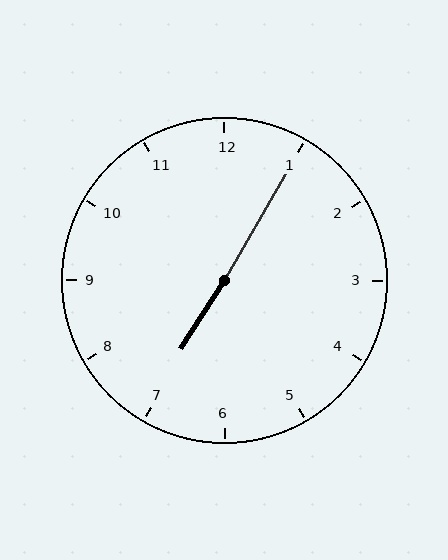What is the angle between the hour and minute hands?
Approximately 178 degrees.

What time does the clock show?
7:05.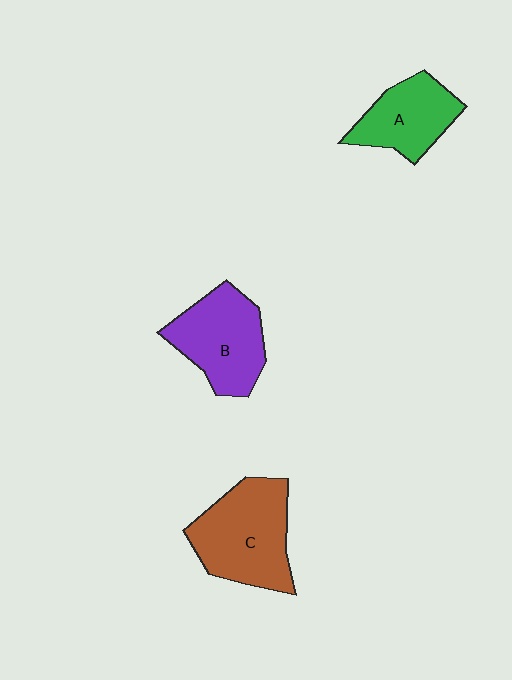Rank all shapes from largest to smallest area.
From largest to smallest: C (brown), B (purple), A (green).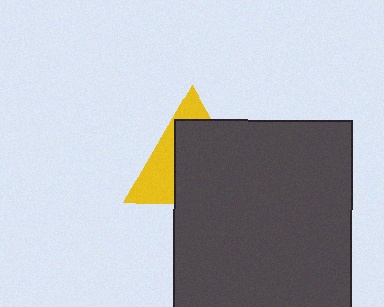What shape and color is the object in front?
The object in front is a dark gray rectangle.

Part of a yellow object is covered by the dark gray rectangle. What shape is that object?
It is a triangle.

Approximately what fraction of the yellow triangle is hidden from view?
Roughly 64% of the yellow triangle is hidden behind the dark gray rectangle.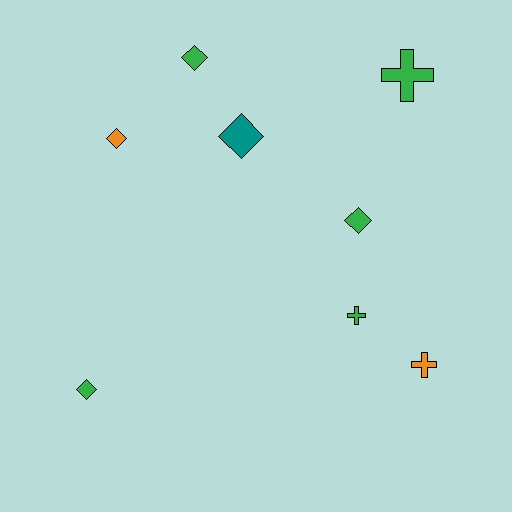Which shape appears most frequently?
Diamond, with 5 objects.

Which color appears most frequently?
Green, with 5 objects.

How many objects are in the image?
There are 8 objects.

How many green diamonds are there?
There are 3 green diamonds.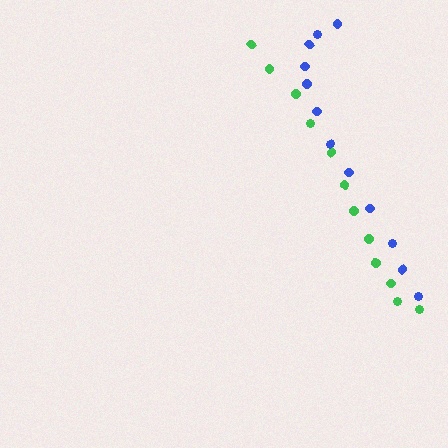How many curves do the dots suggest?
There are 2 distinct paths.